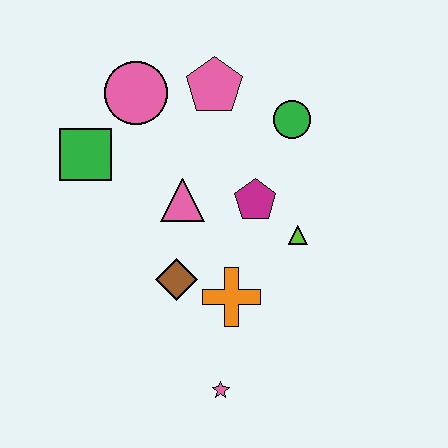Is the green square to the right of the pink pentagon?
No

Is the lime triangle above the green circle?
No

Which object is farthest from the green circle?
The pink star is farthest from the green circle.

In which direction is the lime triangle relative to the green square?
The lime triangle is to the right of the green square.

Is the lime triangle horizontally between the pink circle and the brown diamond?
No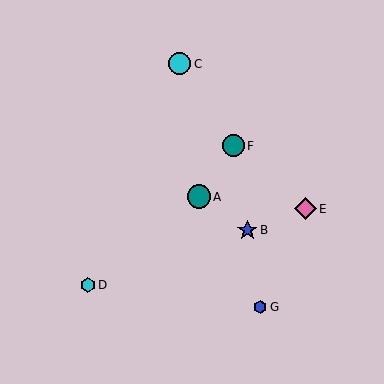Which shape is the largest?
The teal circle (labeled A) is the largest.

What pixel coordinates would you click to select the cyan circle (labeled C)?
Click at (180, 64) to select the cyan circle C.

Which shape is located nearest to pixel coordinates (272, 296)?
The blue hexagon (labeled G) at (260, 307) is nearest to that location.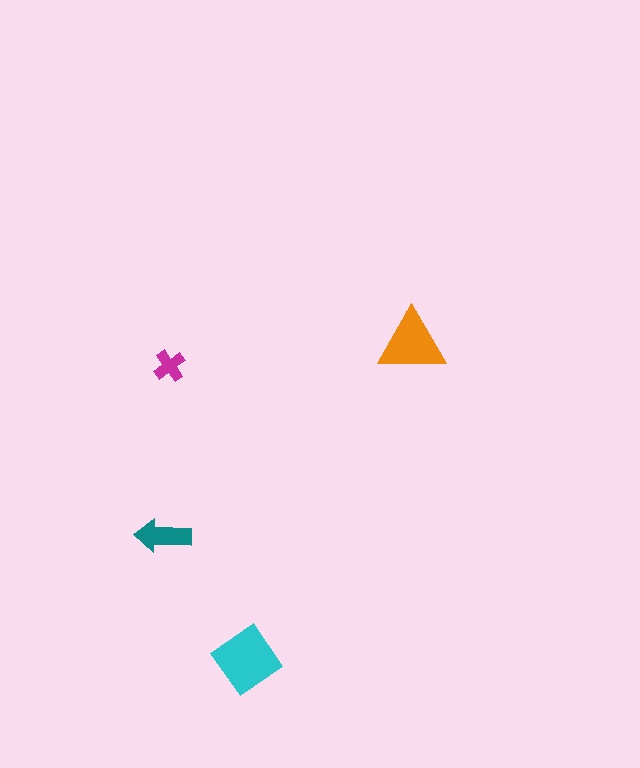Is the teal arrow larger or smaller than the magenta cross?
Larger.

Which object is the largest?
The cyan diamond.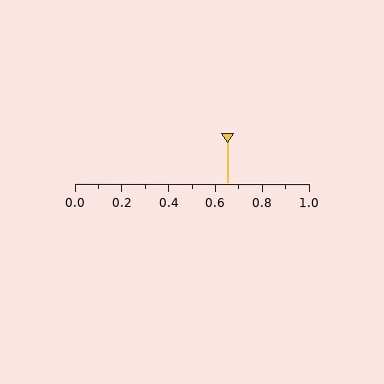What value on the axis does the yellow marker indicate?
The marker indicates approximately 0.65.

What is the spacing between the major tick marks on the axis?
The major ticks are spaced 0.2 apart.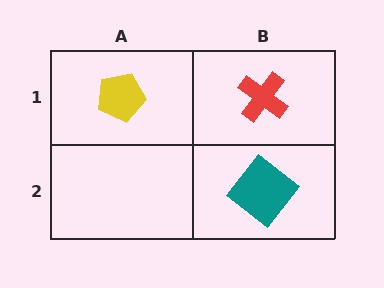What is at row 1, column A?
A yellow pentagon.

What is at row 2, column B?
A teal diamond.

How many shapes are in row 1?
2 shapes.